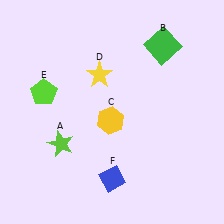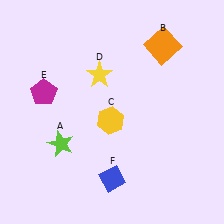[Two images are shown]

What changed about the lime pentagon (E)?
In Image 1, E is lime. In Image 2, it changed to magenta.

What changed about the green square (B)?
In Image 1, B is green. In Image 2, it changed to orange.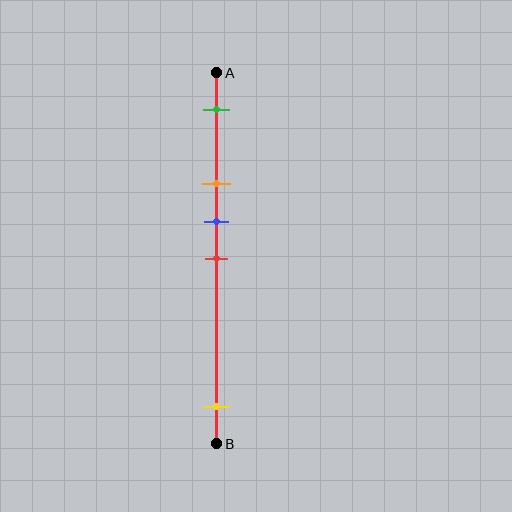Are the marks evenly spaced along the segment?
No, the marks are not evenly spaced.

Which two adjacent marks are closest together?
The blue and red marks are the closest adjacent pair.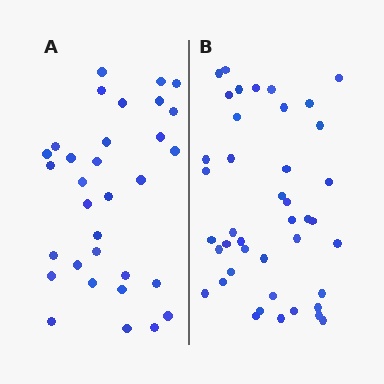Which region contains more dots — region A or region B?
Region B (the right region) has more dots.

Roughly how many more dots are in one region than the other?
Region B has roughly 10 or so more dots than region A.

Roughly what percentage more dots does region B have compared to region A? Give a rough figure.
About 30% more.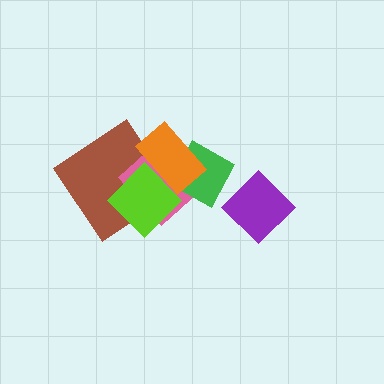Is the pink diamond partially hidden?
Yes, it is partially covered by another shape.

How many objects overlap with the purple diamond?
0 objects overlap with the purple diamond.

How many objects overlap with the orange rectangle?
4 objects overlap with the orange rectangle.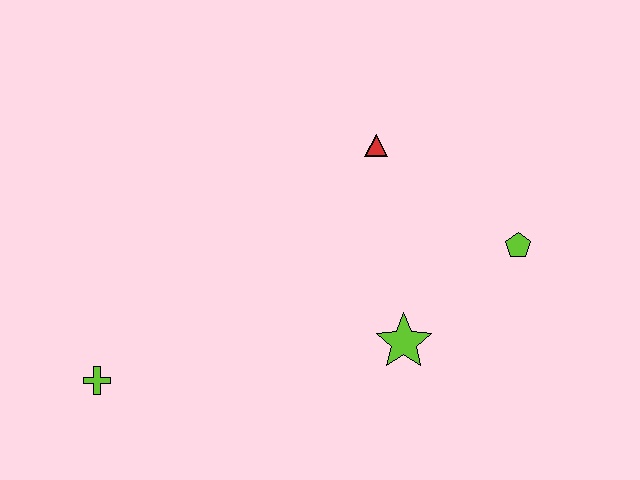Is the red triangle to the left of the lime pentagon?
Yes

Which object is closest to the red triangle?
The lime pentagon is closest to the red triangle.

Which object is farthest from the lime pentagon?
The lime cross is farthest from the lime pentagon.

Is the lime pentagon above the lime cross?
Yes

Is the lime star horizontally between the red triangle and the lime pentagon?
Yes